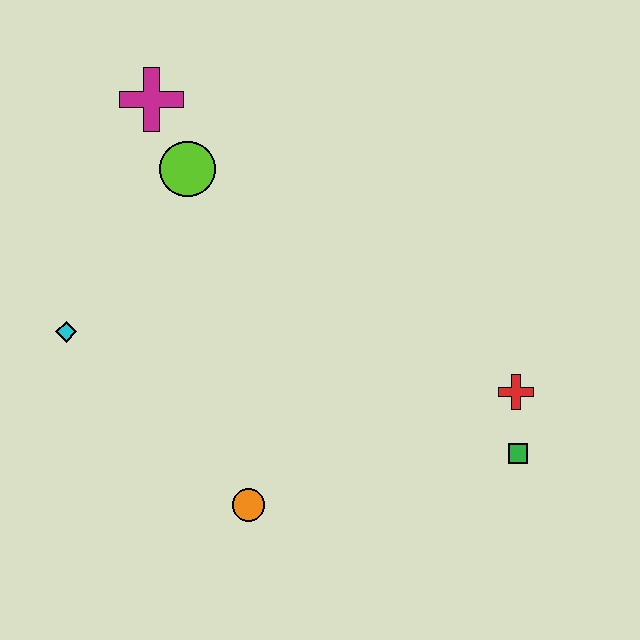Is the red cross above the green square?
Yes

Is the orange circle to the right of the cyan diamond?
Yes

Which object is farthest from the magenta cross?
The green square is farthest from the magenta cross.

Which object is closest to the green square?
The red cross is closest to the green square.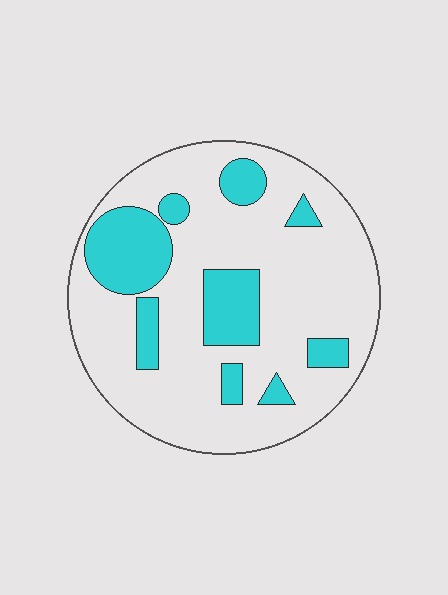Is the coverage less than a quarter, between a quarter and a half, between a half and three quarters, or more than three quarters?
Less than a quarter.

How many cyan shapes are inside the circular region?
9.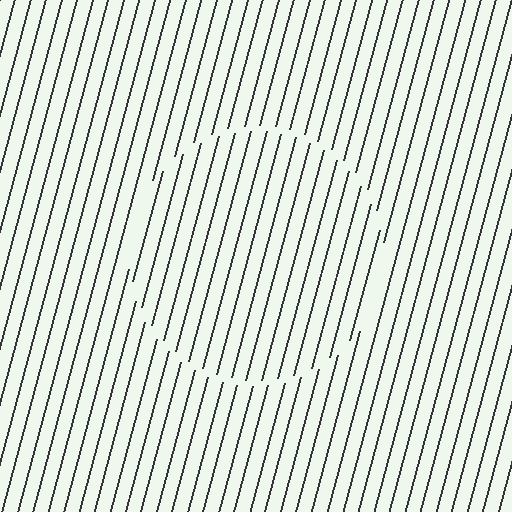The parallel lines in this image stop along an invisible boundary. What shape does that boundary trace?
An illusory circle. The interior of the shape contains the same grating, shifted by half a period — the contour is defined by the phase discontinuity where line-ends from the inner and outer gratings abut.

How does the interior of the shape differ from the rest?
The interior of the shape contains the same grating, shifted by half a period — the contour is defined by the phase discontinuity where line-ends from the inner and outer gratings abut.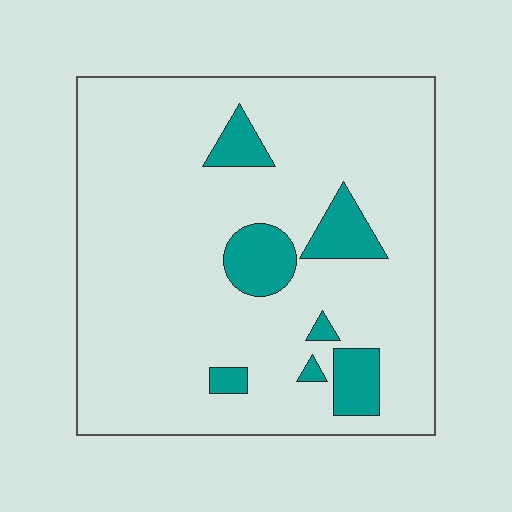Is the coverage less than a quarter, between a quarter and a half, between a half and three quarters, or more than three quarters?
Less than a quarter.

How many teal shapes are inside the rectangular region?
7.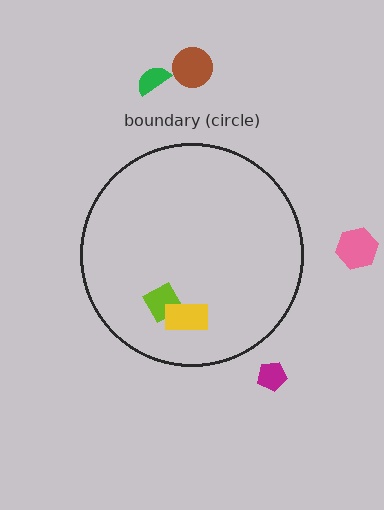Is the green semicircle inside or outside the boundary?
Outside.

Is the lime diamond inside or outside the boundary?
Inside.